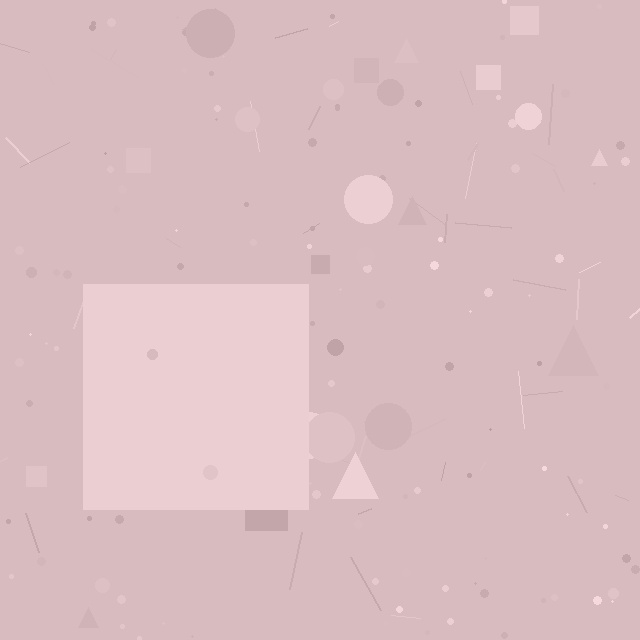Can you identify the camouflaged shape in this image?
The camouflaged shape is a square.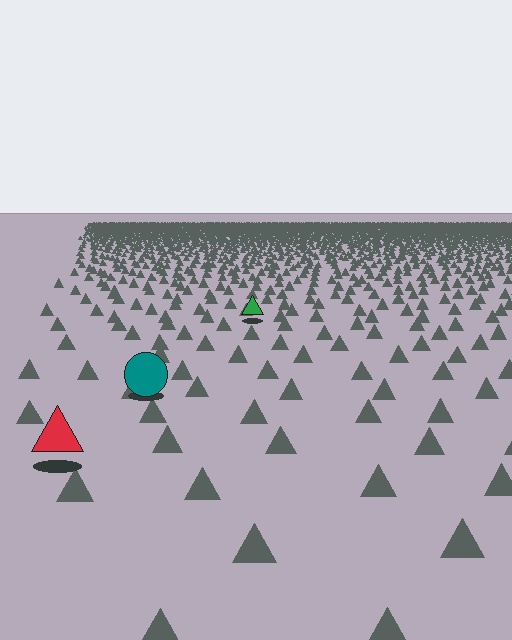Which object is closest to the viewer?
The red triangle is closest. The texture marks near it are larger and more spread out.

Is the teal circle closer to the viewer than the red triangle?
No. The red triangle is closer — you can tell from the texture gradient: the ground texture is coarser near it.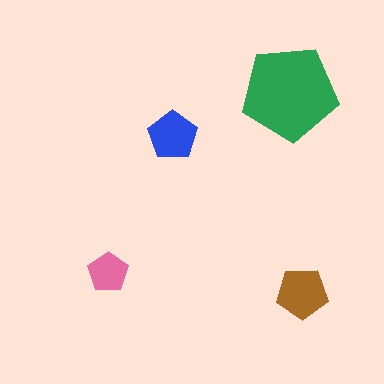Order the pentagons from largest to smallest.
the green one, the brown one, the blue one, the pink one.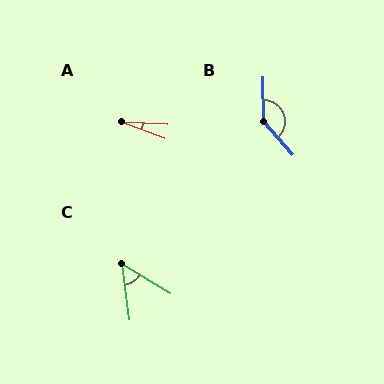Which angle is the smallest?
A, at approximately 18 degrees.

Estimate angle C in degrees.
Approximately 51 degrees.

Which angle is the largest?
B, at approximately 139 degrees.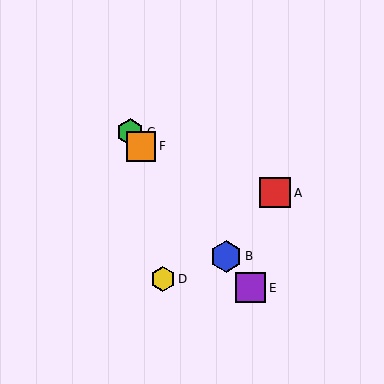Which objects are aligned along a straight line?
Objects B, C, E, F are aligned along a straight line.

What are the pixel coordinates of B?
Object B is at (226, 256).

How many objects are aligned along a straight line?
4 objects (B, C, E, F) are aligned along a straight line.